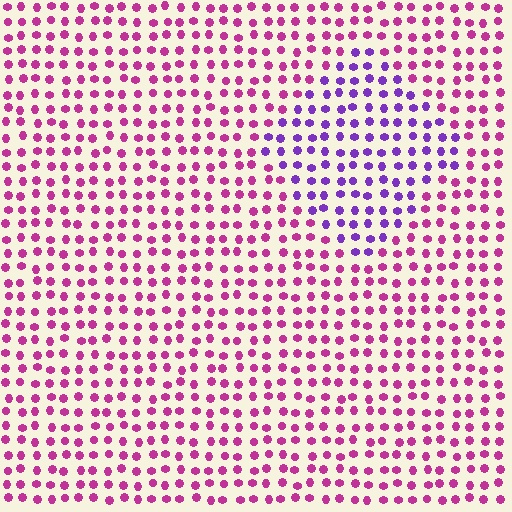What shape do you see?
I see a diamond.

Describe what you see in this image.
The image is filled with small magenta elements in a uniform arrangement. A diamond-shaped region is visible where the elements are tinted to a slightly different hue, forming a subtle color boundary.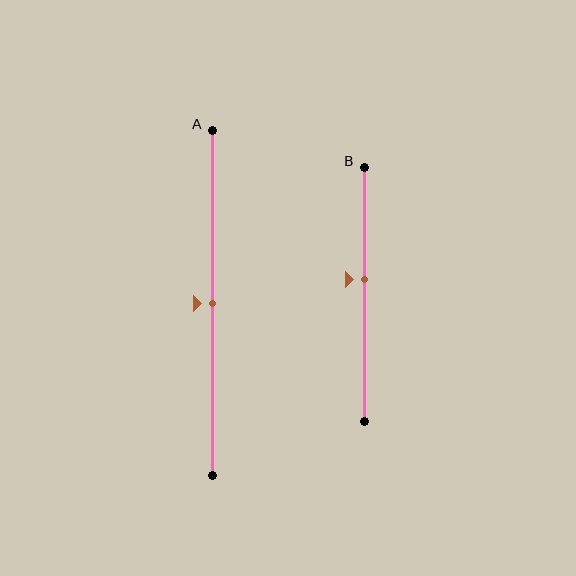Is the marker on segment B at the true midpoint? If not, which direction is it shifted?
No, the marker on segment B is shifted upward by about 6% of the segment length.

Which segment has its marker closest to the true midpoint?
Segment A has its marker closest to the true midpoint.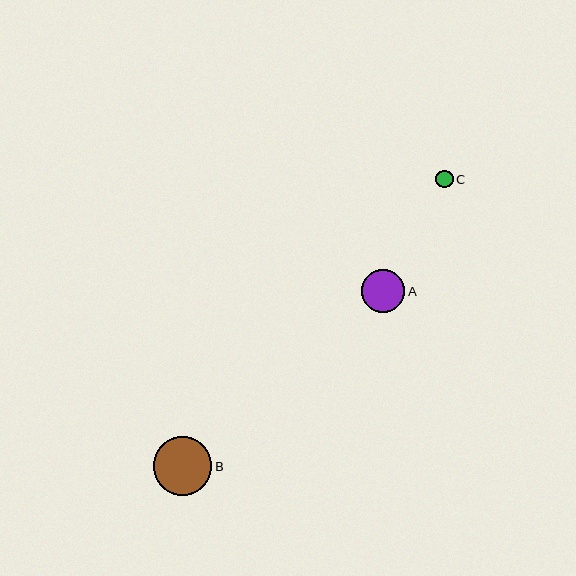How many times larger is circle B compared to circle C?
Circle B is approximately 3.4 times the size of circle C.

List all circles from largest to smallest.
From largest to smallest: B, A, C.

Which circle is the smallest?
Circle C is the smallest with a size of approximately 17 pixels.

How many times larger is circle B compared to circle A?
Circle B is approximately 1.3 times the size of circle A.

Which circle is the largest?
Circle B is the largest with a size of approximately 58 pixels.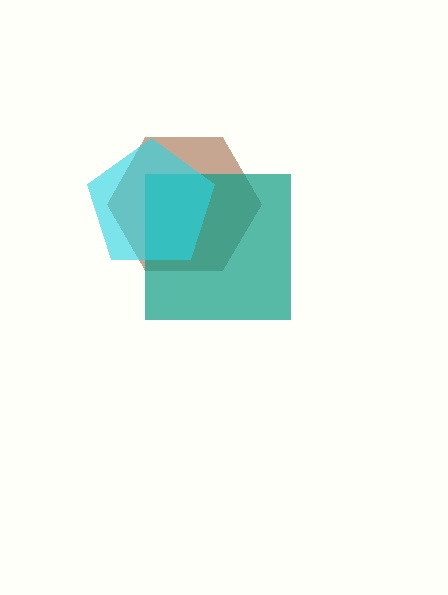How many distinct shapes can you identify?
There are 3 distinct shapes: a brown hexagon, a teal square, a cyan pentagon.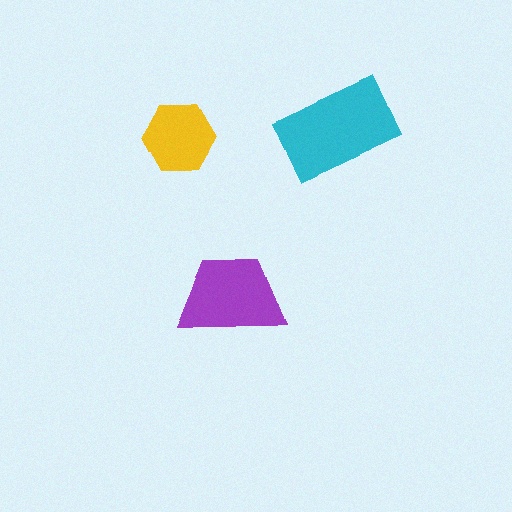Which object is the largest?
The cyan rectangle.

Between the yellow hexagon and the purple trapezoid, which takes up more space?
The purple trapezoid.